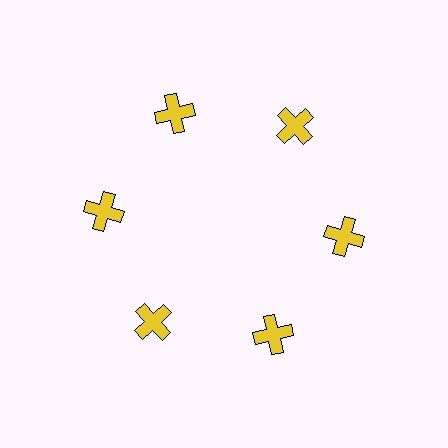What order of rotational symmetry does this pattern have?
This pattern has 6-fold rotational symmetry.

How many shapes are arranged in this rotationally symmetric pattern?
There are 6 shapes, arranged in 6 groups of 1.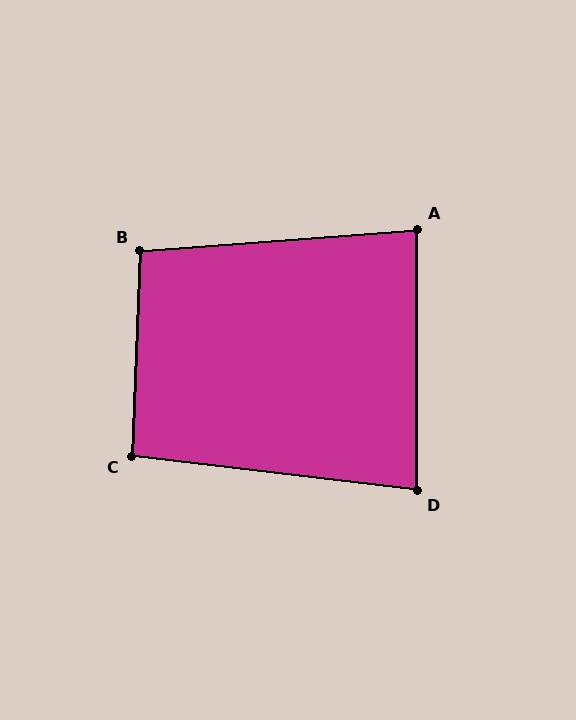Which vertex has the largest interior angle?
B, at approximately 97 degrees.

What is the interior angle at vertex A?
Approximately 86 degrees (approximately right).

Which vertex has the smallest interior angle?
D, at approximately 83 degrees.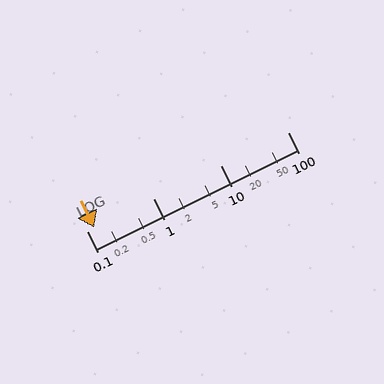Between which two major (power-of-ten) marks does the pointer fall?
The pointer is between 0.1 and 1.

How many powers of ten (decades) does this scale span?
The scale spans 3 decades, from 0.1 to 100.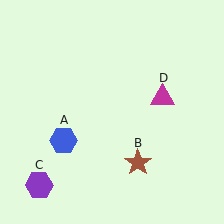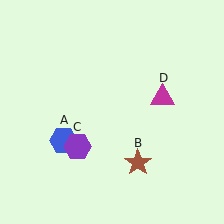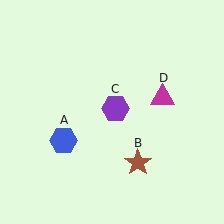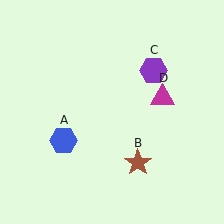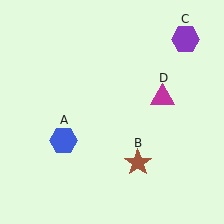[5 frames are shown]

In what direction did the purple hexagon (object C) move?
The purple hexagon (object C) moved up and to the right.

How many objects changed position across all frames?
1 object changed position: purple hexagon (object C).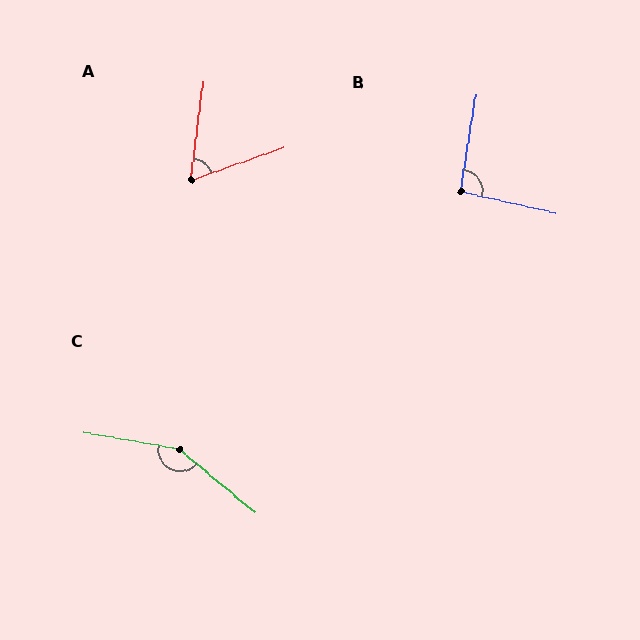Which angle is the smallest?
A, at approximately 63 degrees.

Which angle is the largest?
C, at approximately 150 degrees.